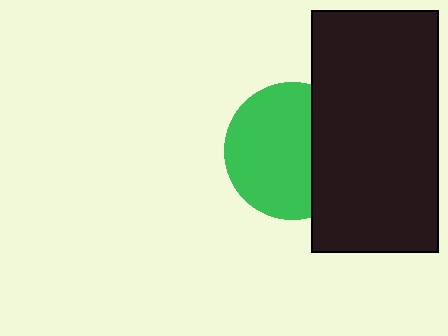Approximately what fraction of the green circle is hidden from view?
Roughly 33% of the green circle is hidden behind the black rectangle.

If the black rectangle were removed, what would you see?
You would see the complete green circle.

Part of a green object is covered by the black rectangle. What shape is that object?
It is a circle.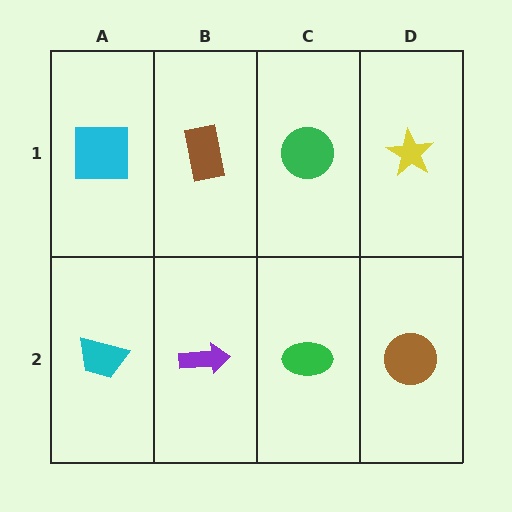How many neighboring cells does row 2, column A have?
2.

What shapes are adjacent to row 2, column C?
A green circle (row 1, column C), a purple arrow (row 2, column B), a brown circle (row 2, column D).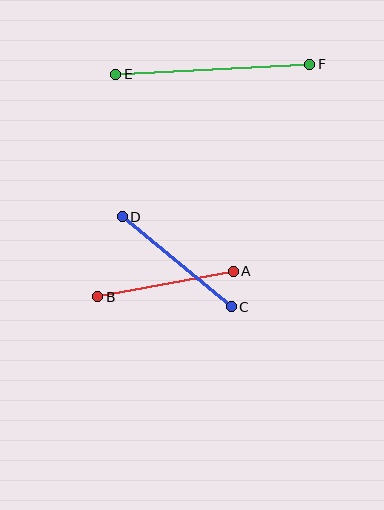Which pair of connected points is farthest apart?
Points E and F are farthest apart.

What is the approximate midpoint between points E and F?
The midpoint is at approximately (213, 69) pixels.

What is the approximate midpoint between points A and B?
The midpoint is at approximately (165, 284) pixels.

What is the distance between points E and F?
The distance is approximately 194 pixels.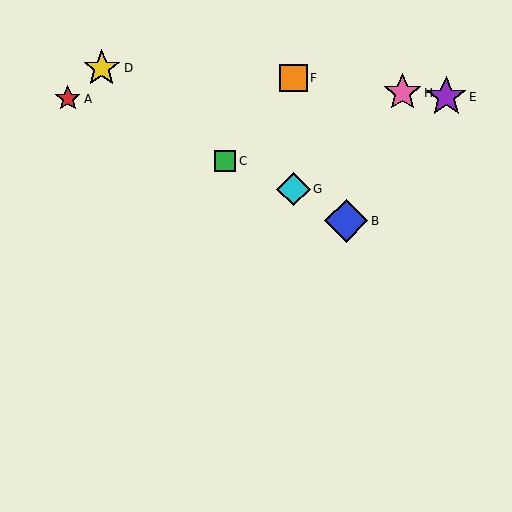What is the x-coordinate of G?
Object G is at x≈294.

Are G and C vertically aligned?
No, G is at x≈294 and C is at x≈225.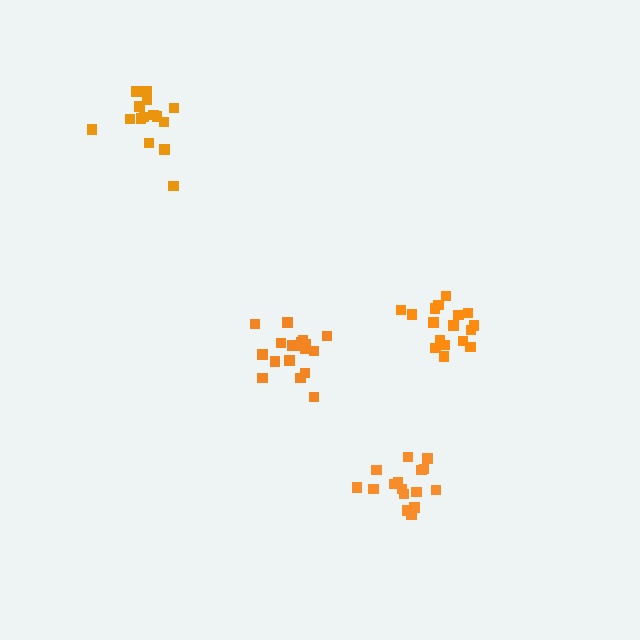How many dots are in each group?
Group 1: 18 dots, Group 2: 17 dots, Group 3: 15 dots, Group 4: 16 dots (66 total).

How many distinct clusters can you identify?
There are 4 distinct clusters.